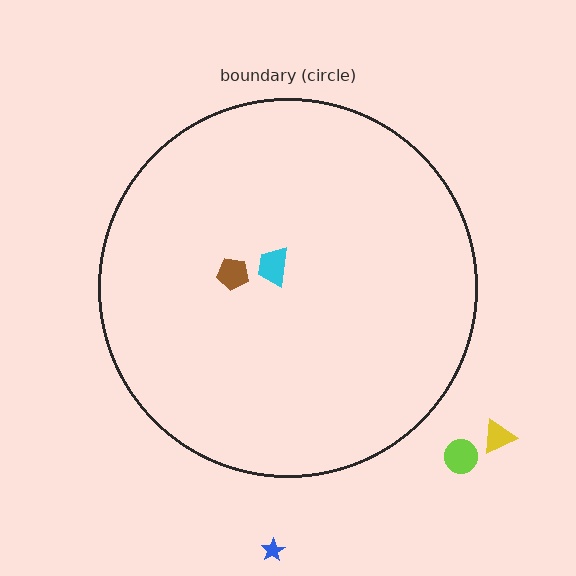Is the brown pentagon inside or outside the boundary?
Inside.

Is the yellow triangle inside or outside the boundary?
Outside.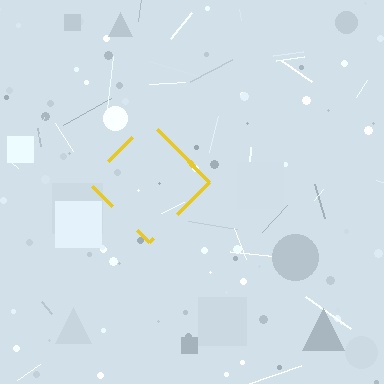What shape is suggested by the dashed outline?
The dashed outline suggests a diamond.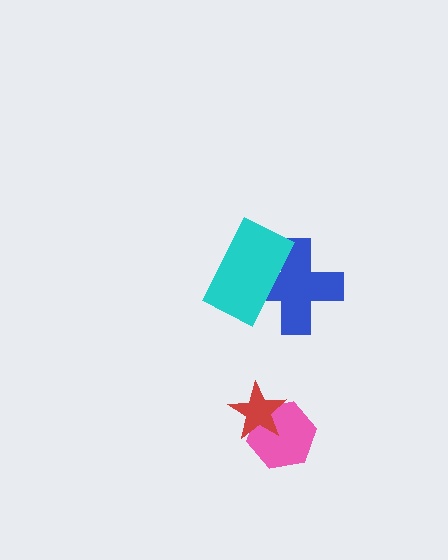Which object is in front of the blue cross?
The cyan rectangle is in front of the blue cross.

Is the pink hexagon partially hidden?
Yes, it is partially covered by another shape.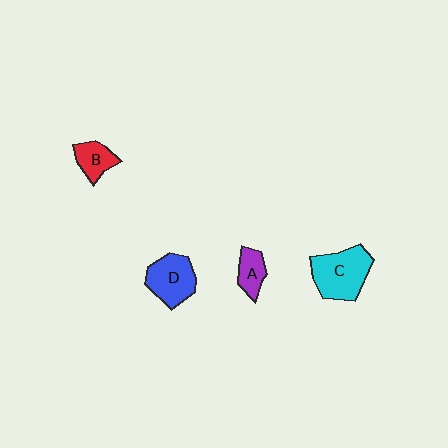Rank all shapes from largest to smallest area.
From largest to smallest: C (cyan), D (blue), B (red), A (purple).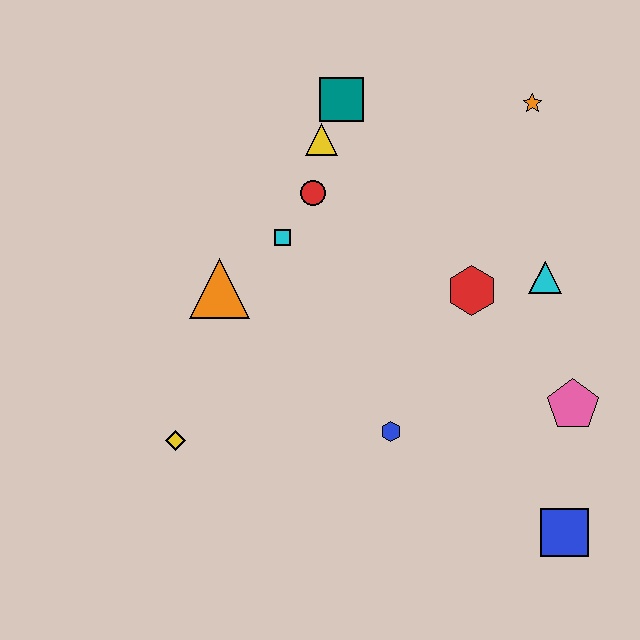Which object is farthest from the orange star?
The yellow diamond is farthest from the orange star.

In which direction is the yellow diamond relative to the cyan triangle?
The yellow diamond is to the left of the cyan triangle.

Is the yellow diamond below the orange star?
Yes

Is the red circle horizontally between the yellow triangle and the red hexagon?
No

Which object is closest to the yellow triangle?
The teal square is closest to the yellow triangle.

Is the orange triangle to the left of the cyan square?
Yes